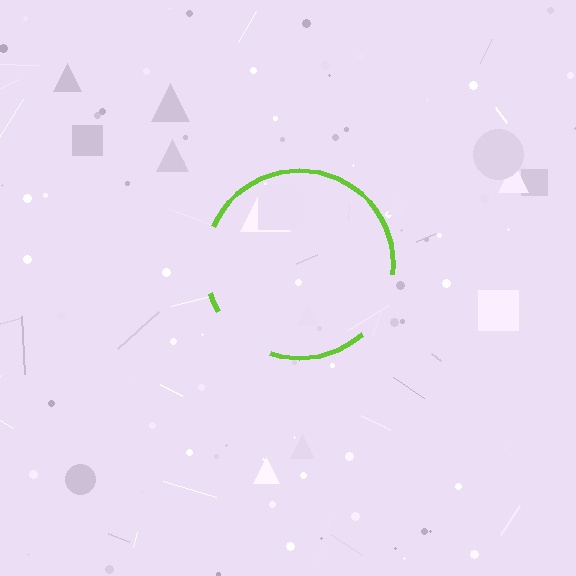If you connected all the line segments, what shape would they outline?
They would outline a circle.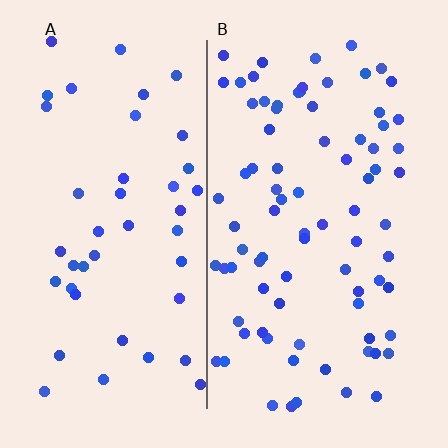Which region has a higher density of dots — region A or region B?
B (the right).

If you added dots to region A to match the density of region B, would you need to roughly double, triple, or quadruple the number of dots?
Approximately double.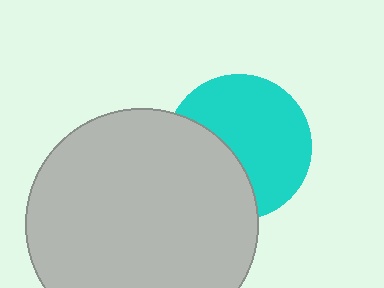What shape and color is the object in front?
The object in front is a light gray circle.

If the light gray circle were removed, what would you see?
You would see the complete cyan circle.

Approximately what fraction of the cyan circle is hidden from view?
Roughly 37% of the cyan circle is hidden behind the light gray circle.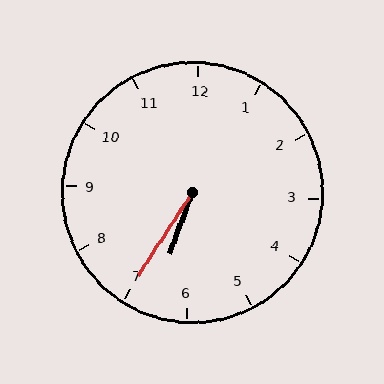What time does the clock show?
6:35.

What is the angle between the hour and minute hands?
Approximately 12 degrees.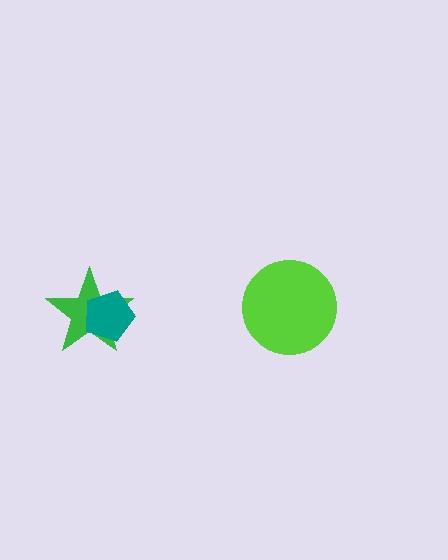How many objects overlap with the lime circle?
0 objects overlap with the lime circle.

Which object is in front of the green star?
The teal pentagon is in front of the green star.